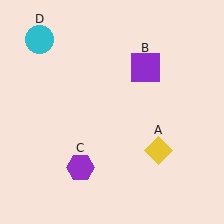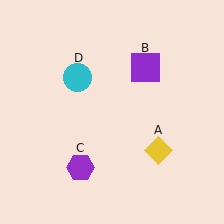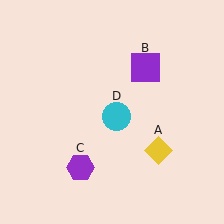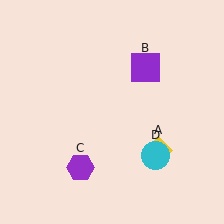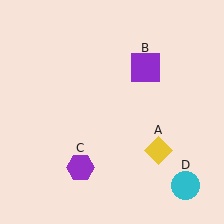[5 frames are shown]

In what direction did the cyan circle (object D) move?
The cyan circle (object D) moved down and to the right.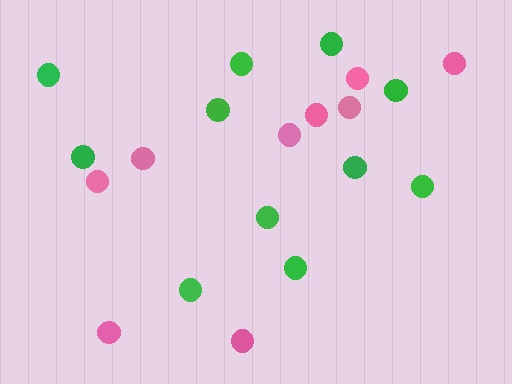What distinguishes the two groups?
There are 2 groups: one group of green circles (11) and one group of pink circles (9).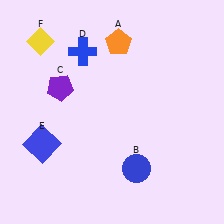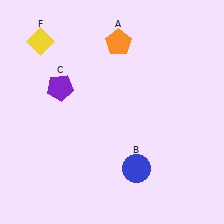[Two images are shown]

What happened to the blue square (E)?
The blue square (E) was removed in Image 2. It was in the bottom-left area of Image 1.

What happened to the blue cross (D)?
The blue cross (D) was removed in Image 2. It was in the top-left area of Image 1.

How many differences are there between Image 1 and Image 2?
There are 2 differences between the two images.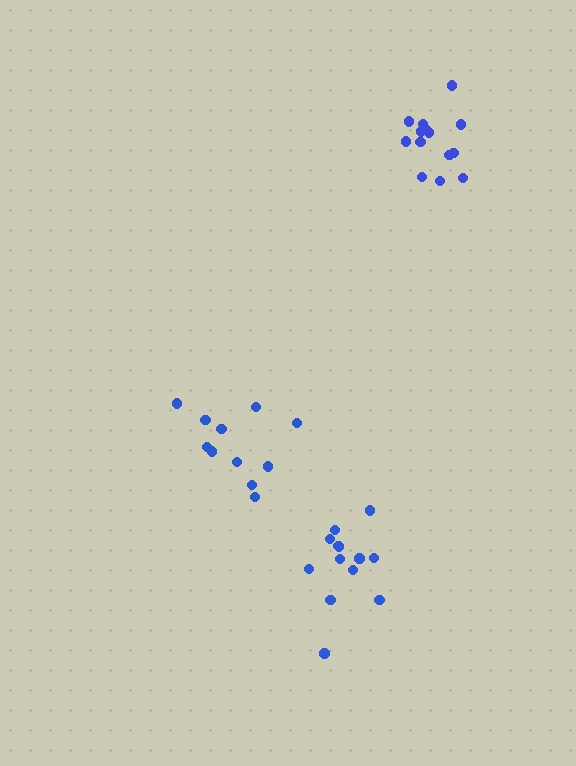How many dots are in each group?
Group 1: 11 dots, Group 2: 14 dots, Group 3: 13 dots (38 total).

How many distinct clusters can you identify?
There are 3 distinct clusters.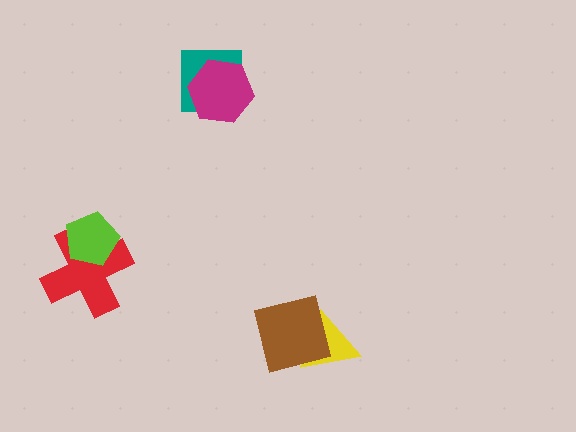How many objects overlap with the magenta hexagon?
1 object overlaps with the magenta hexagon.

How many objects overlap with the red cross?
1 object overlaps with the red cross.